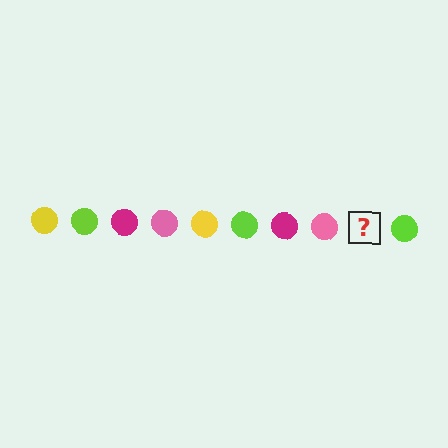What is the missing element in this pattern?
The missing element is a yellow circle.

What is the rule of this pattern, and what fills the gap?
The rule is that the pattern cycles through yellow, lime, magenta, pink circles. The gap should be filled with a yellow circle.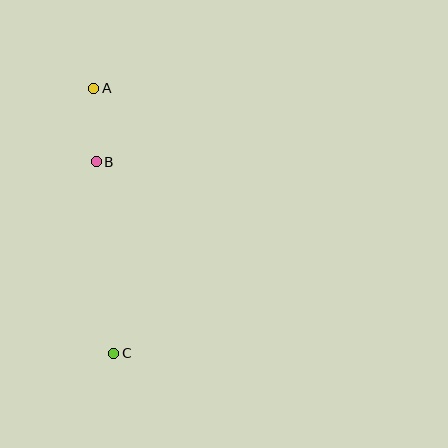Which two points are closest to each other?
Points A and B are closest to each other.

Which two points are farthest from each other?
Points A and C are farthest from each other.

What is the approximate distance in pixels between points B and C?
The distance between B and C is approximately 192 pixels.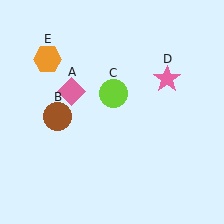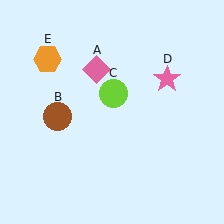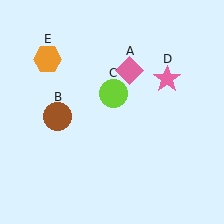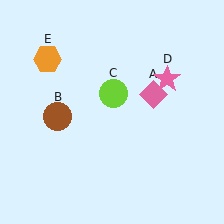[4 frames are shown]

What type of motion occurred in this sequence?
The pink diamond (object A) rotated clockwise around the center of the scene.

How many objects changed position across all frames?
1 object changed position: pink diamond (object A).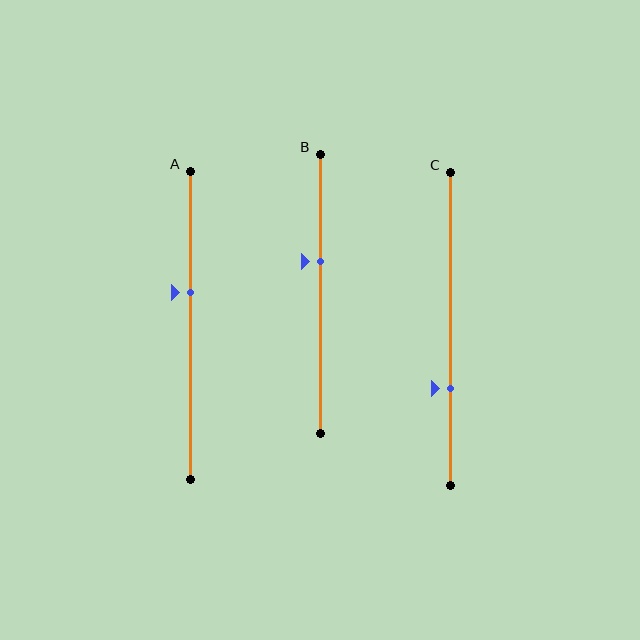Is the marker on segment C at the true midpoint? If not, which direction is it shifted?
No, the marker on segment C is shifted downward by about 19% of the segment length.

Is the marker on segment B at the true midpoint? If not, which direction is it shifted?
No, the marker on segment B is shifted upward by about 12% of the segment length.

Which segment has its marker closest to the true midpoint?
Segment A has its marker closest to the true midpoint.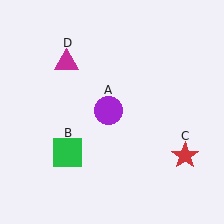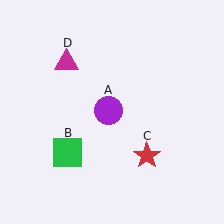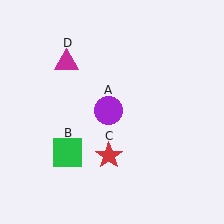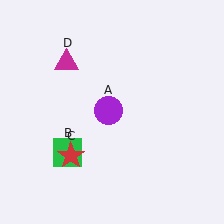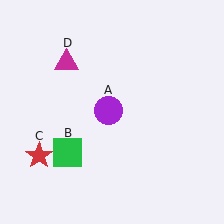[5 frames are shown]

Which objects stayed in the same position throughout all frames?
Purple circle (object A) and green square (object B) and magenta triangle (object D) remained stationary.